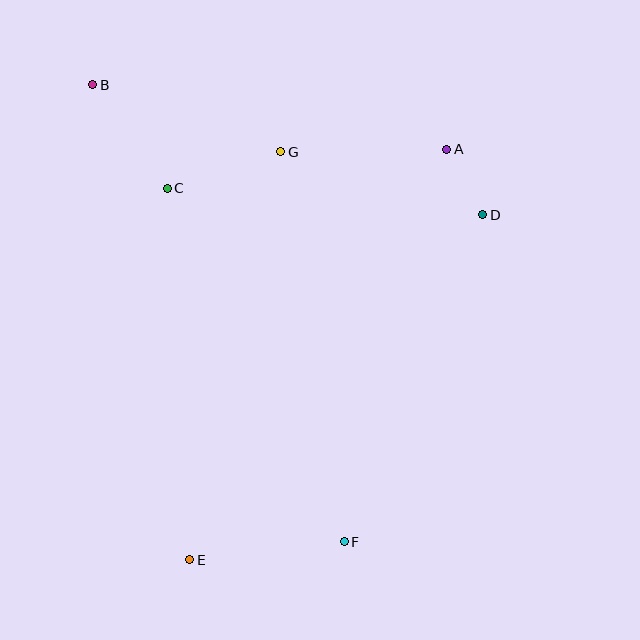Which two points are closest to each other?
Points A and D are closest to each other.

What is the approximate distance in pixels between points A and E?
The distance between A and E is approximately 484 pixels.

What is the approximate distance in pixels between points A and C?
The distance between A and C is approximately 282 pixels.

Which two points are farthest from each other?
Points B and F are farthest from each other.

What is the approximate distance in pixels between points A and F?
The distance between A and F is approximately 406 pixels.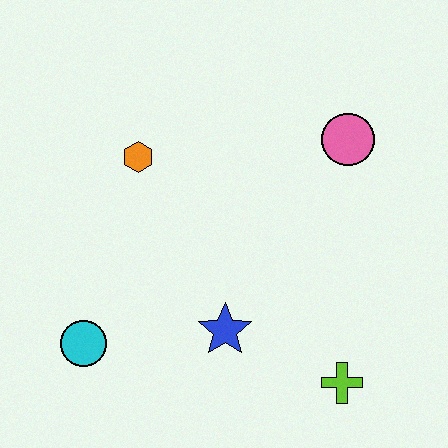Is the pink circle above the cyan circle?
Yes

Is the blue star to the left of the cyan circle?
No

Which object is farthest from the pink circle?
The cyan circle is farthest from the pink circle.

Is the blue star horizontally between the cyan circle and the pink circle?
Yes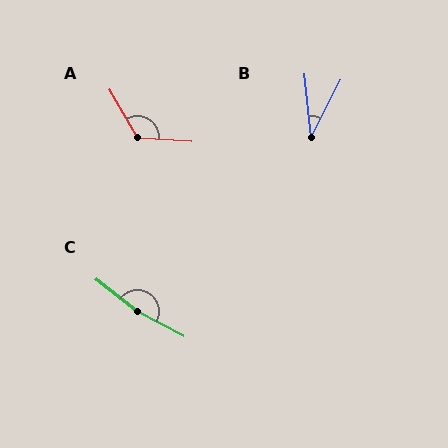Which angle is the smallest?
B, at approximately 33 degrees.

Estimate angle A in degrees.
Approximately 123 degrees.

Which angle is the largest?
C, at approximately 169 degrees.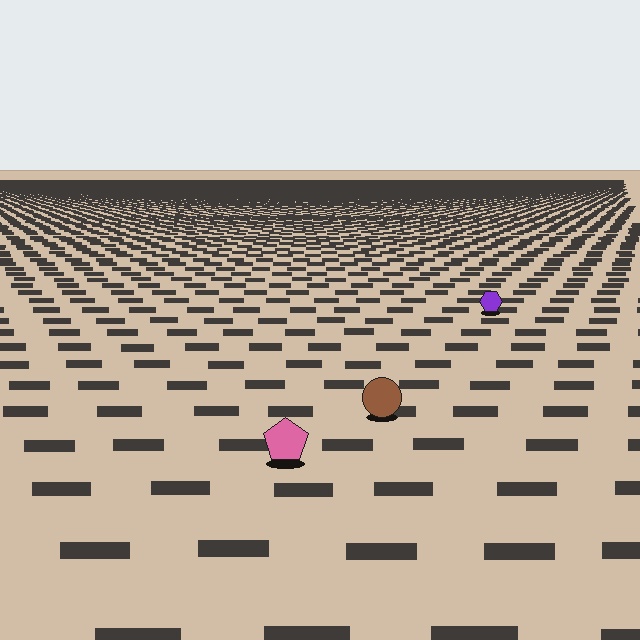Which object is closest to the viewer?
The pink pentagon is closest. The texture marks near it are larger and more spread out.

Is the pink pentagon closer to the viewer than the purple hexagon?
Yes. The pink pentagon is closer — you can tell from the texture gradient: the ground texture is coarser near it.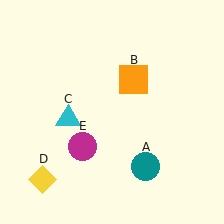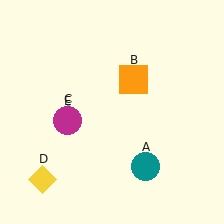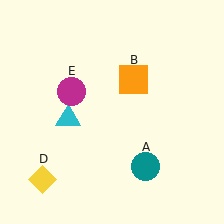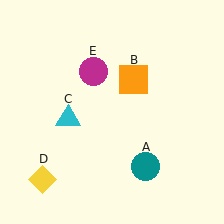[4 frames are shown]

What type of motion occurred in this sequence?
The magenta circle (object E) rotated clockwise around the center of the scene.